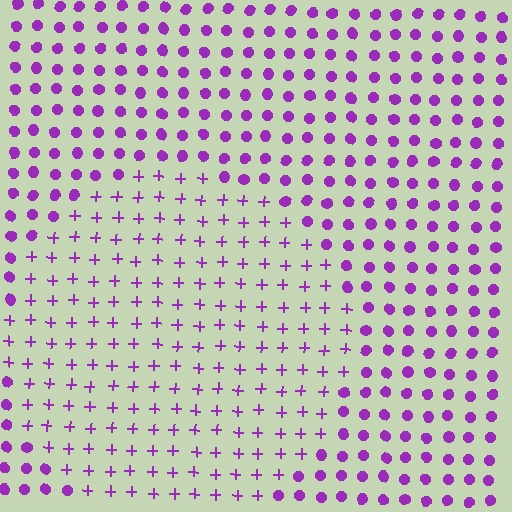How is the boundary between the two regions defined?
The boundary is defined by a change in element shape: plus signs inside vs. circles outside. All elements share the same color and spacing.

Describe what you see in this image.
The image is filled with small purple elements arranged in a uniform grid. A circle-shaped region contains plus signs, while the surrounding area contains circles. The boundary is defined purely by the change in element shape.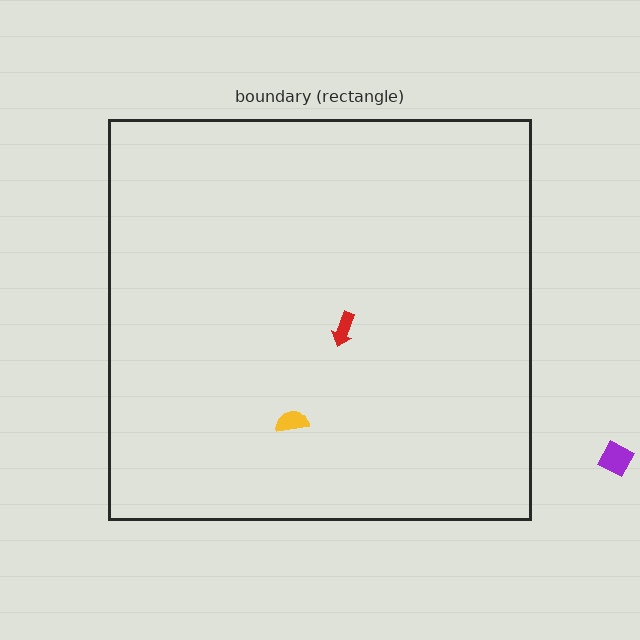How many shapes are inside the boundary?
2 inside, 1 outside.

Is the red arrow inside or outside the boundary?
Inside.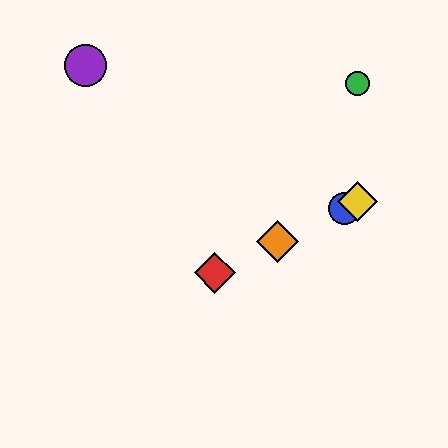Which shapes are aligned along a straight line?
The red diamond, the blue circle, the yellow diamond, the orange diamond are aligned along a straight line.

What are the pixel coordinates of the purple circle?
The purple circle is at (86, 66).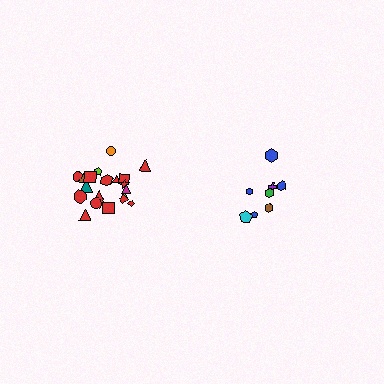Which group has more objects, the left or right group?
The left group.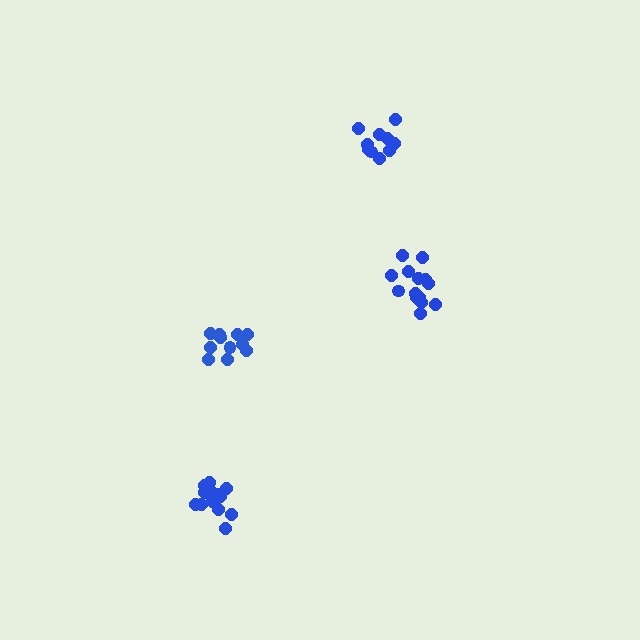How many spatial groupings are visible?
There are 4 spatial groupings.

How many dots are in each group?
Group 1: 15 dots, Group 2: 10 dots, Group 3: 14 dots, Group 4: 11 dots (50 total).